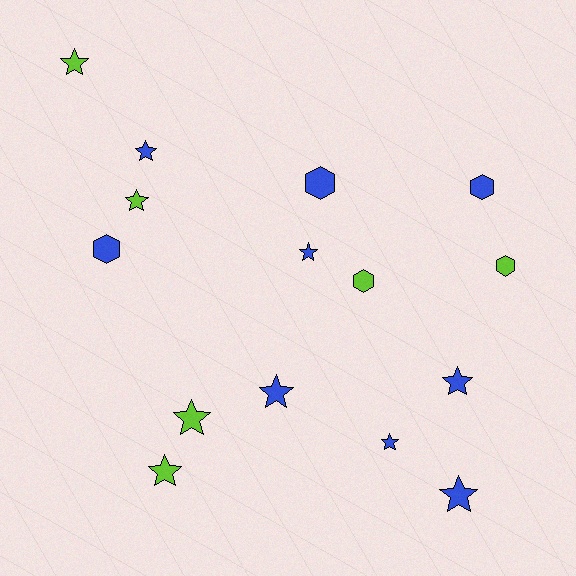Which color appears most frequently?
Blue, with 9 objects.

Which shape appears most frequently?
Star, with 10 objects.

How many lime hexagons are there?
There are 2 lime hexagons.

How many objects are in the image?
There are 15 objects.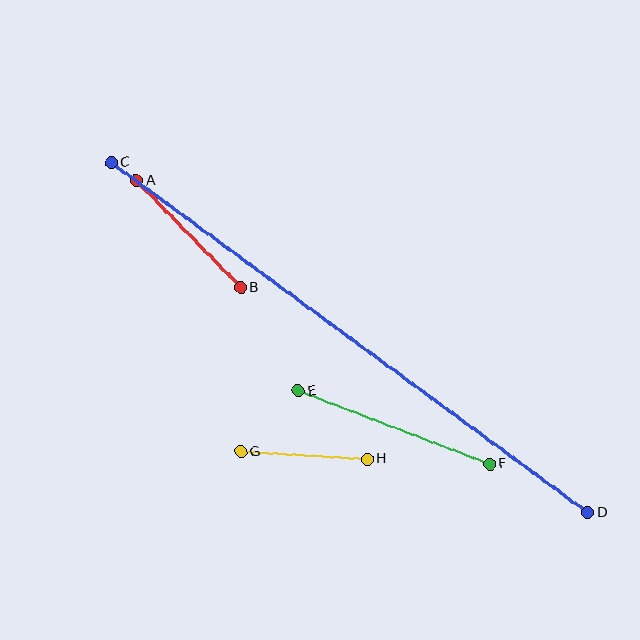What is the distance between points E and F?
The distance is approximately 205 pixels.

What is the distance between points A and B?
The distance is approximately 149 pixels.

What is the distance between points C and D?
The distance is approximately 591 pixels.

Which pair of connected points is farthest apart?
Points C and D are farthest apart.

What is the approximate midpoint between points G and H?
The midpoint is at approximately (304, 456) pixels.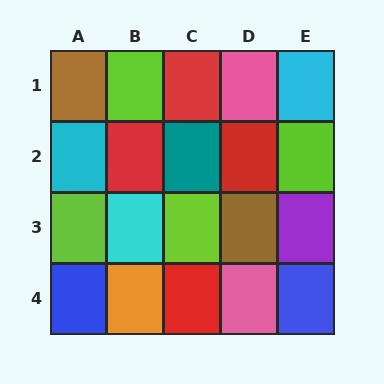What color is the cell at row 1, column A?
Brown.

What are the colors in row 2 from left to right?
Cyan, red, teal, red, lime.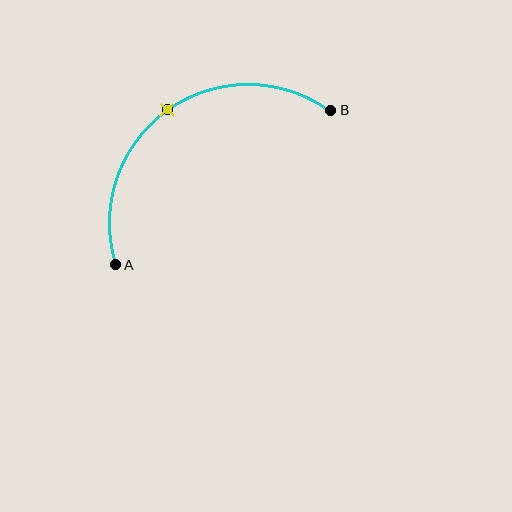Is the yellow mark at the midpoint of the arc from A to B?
Yes. The yellow mark lies on the arc at equal arc-length from both A and B — it is the arc midpoint.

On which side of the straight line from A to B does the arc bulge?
The arc bulges above and to the left of the straight line connecting A and B.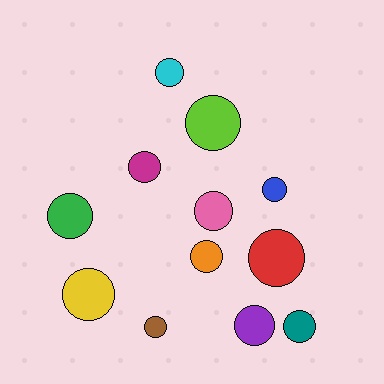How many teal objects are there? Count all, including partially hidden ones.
There is 1 teal object.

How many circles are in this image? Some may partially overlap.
There are 12 circles.